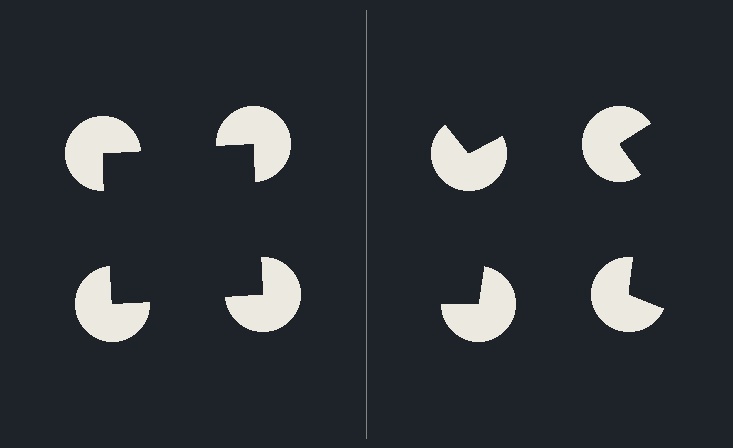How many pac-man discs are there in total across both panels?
8 — 4 on each side.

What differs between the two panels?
The pac-man discs are positioned identically on both sides; only the wedge orientations differ. On the left they align to a square; on the right they are misaligned.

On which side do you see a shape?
An illusory square appears on the left side. On the right side the wedge cuts are rotated, so no coherent shape forms.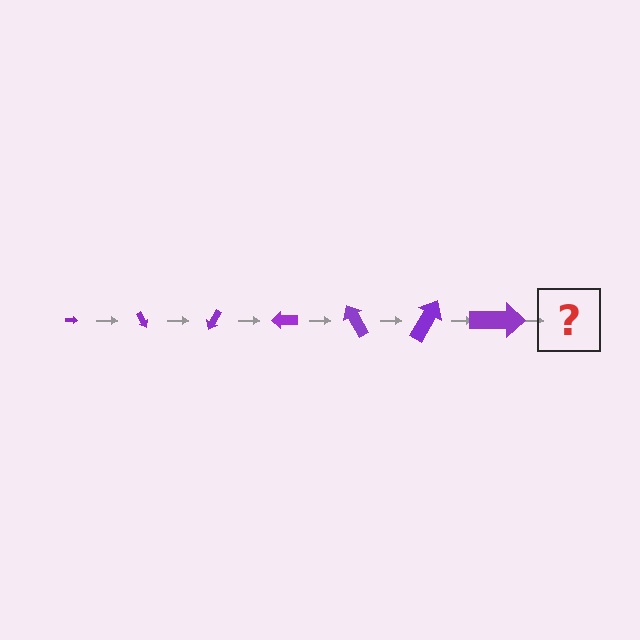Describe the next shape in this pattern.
It should be an arrow, larger than the previous one and rotated 420 degrees from the start.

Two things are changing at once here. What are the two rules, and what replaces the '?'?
The two rules are that the arrow grows larger each step and it rotates 60 degrees each step. The '?' should be an arrow, larger than the previous one and rotated 420 degrees from the start.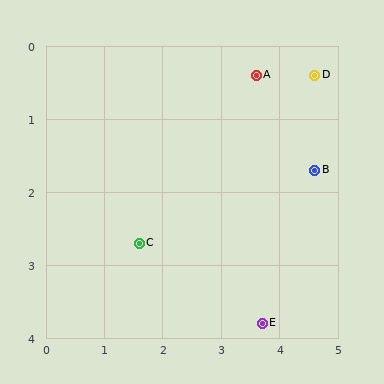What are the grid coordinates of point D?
Point D is at approximately (4.6, 0.4).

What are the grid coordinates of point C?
Point C is at approximately (1.6, 2.7).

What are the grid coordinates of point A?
Point A is at approximately (3.6, 0.4).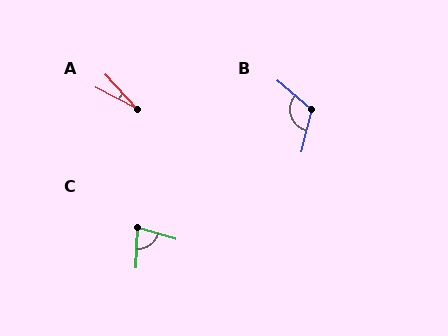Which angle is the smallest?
A, at approximately 20 degrees.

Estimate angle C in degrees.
Approximately 76 degrees.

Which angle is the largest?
B, at approximately 117 degrees.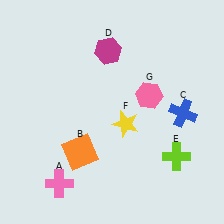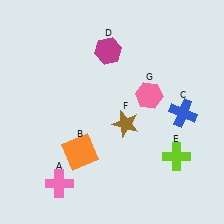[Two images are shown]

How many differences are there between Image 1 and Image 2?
There is 1 difference between the two images.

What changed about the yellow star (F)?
In Image 1, F is yellow. In Image 2, it changed to brown.